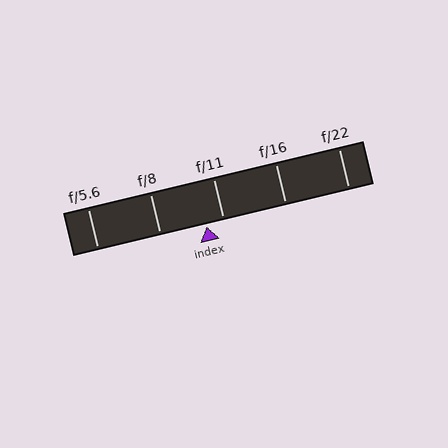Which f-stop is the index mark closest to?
The index mark is closest to f/11.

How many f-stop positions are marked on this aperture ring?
There are 5 f-stop positions marked.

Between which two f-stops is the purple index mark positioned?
The index mark is between f/8 and f/11.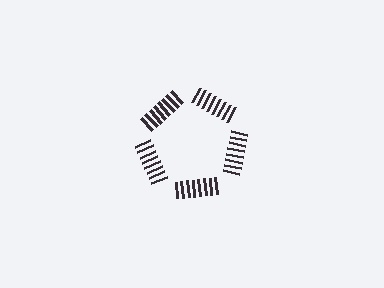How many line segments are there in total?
40 — 8 along each of the 5 edges.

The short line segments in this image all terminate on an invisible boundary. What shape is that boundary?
An illusory pentagon — the line segments terminate on its edges but no continuous stroke is drawn.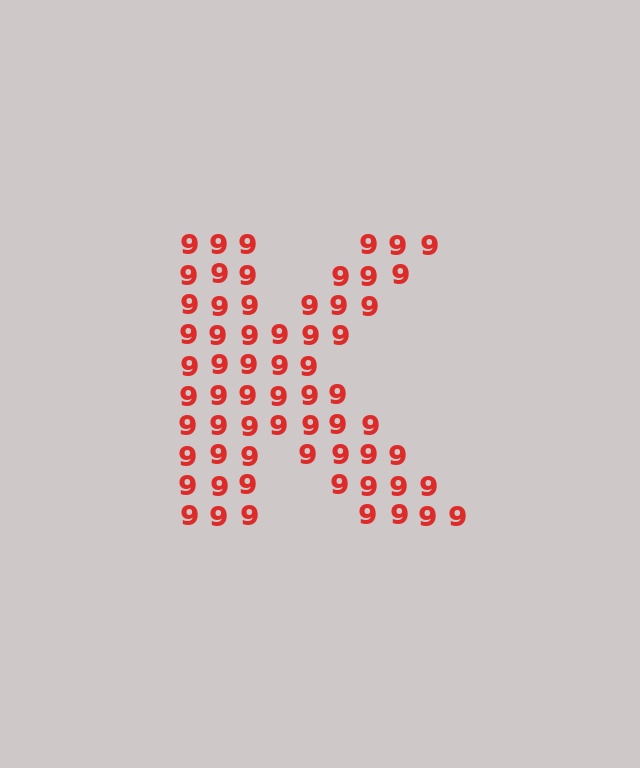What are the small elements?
The small elements are digit 9's.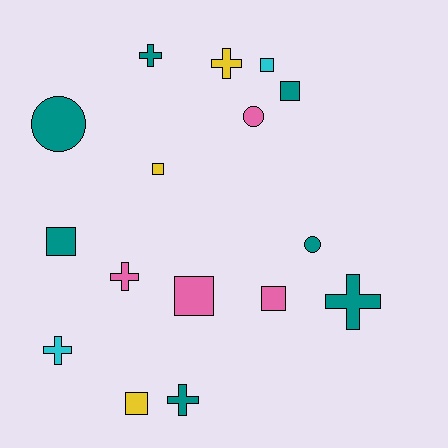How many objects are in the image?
There are 16 objects.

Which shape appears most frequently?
Square, with 7 objects.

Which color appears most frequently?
Teal, with 7 objects.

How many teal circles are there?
There are 2 teal circles.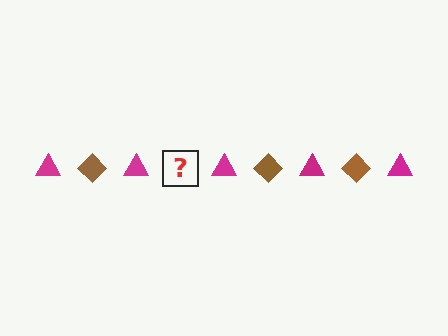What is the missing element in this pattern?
The missing element is a brown diamond.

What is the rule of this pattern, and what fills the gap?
The rule is that the pattern alternates between magenta triangle and brown diamond. The gap should be filled with a brown diamond.